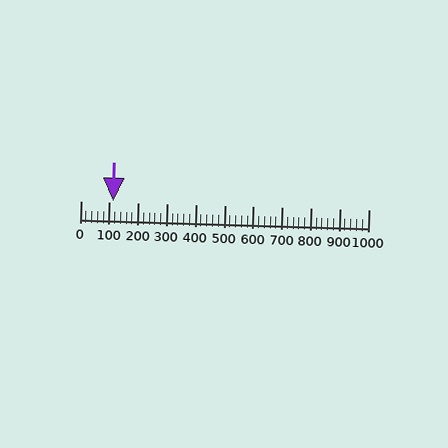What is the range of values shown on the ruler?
The ruler shows values from 0 to 1000.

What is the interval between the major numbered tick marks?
The major tick marks are spaced 100 units apart.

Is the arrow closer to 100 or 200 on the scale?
The arrow is closer to 100.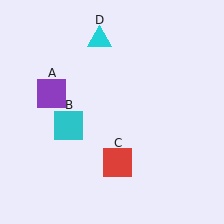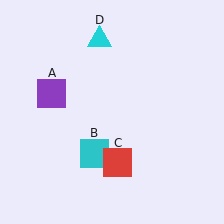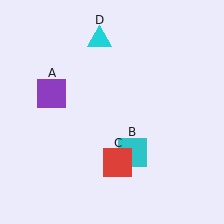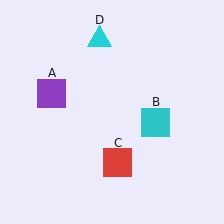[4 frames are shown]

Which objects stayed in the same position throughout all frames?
Purple square (object A) and red square (object C) and cyan triangle (object D) remained stationary.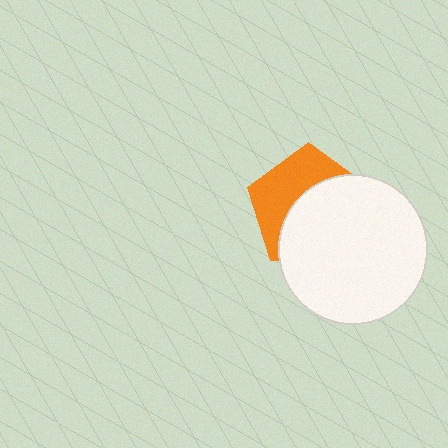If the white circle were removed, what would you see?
You would see the complete orange pentagon.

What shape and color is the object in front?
The object in front is a white circle.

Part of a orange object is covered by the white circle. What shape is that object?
It is a pentagon.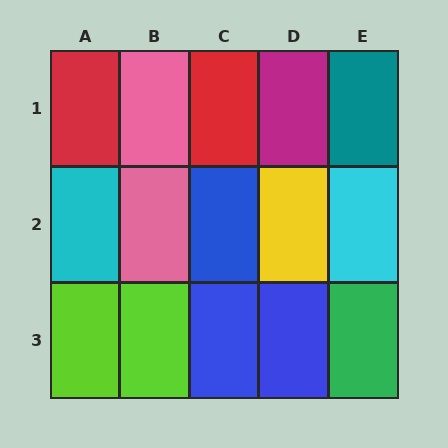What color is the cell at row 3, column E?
Green.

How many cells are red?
2 cells are red.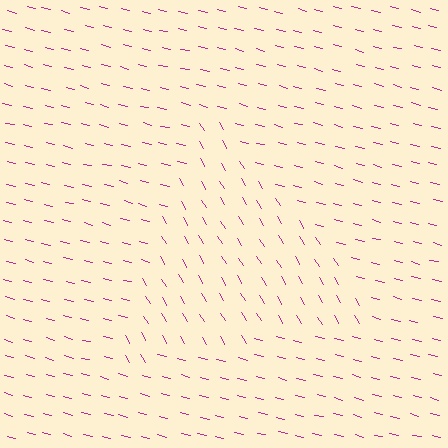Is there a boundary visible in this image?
Yes, there is a texture boundary formed by a change in line orientation.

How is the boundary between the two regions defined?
The boundary is defined purely by a change in line orientation (approximately 45 degrees difference). All lines are the same color and thickness.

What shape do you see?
I see a triangle.